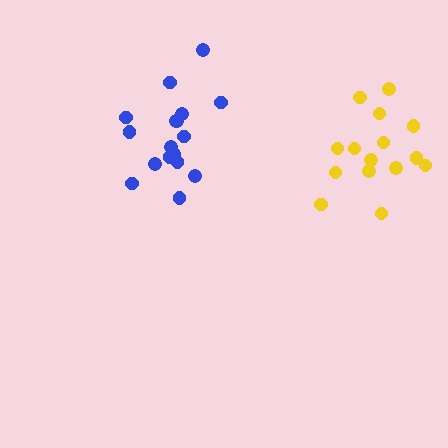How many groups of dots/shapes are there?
There are 2 groups.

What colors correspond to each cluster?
The clusters are colored: yellow, blue.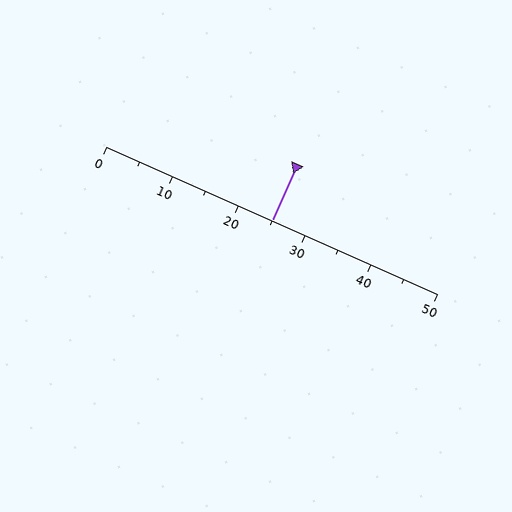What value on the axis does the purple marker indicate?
The marker indicates approximately 25.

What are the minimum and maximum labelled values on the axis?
The axis runs from 0 to 50.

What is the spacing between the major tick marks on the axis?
The major ticks are spaced 10 apart.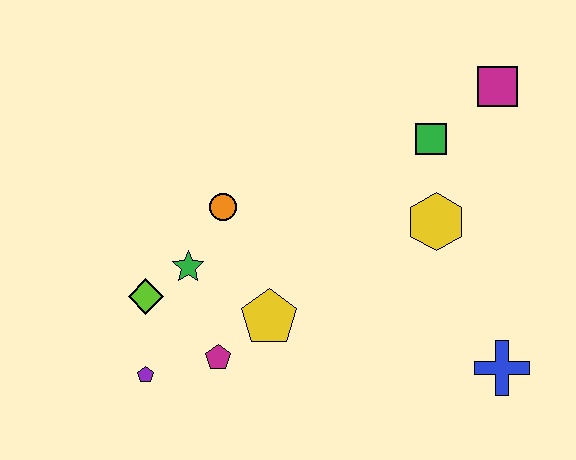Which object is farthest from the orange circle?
The blue cross is farthest from the orange circle.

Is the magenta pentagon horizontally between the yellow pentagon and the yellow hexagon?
No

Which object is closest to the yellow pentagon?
The magenta pentagon is closest to the yellow pentagon.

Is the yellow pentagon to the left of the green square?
Yes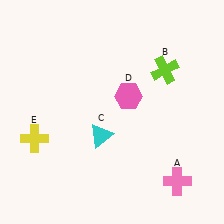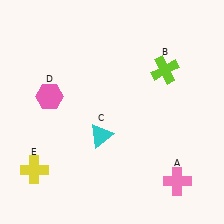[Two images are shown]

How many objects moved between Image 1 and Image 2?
2 objects moved between the two images.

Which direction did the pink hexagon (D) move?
The pink hexagon (D) moved left.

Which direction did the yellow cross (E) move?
The yellow cross (E) moved down.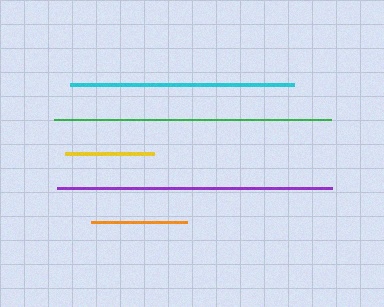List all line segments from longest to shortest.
From longest to shortest: green, purple, cyan, orange, yellow.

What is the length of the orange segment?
The orange segment is approximately 96 pixels long.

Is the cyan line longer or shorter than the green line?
The green line is longer than the cyan line.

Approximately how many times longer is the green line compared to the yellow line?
The green line is approximately 3.1 times the length of the yellow line.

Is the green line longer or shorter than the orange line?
The green line is longer than the orange line.